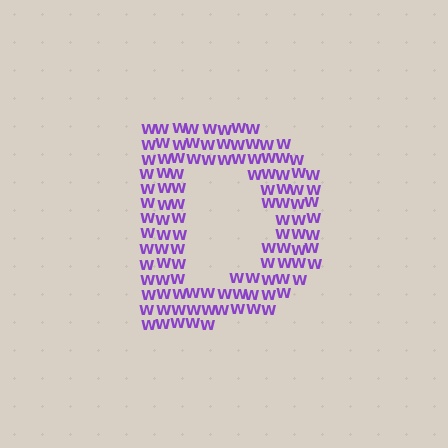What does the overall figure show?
The overall figure shows the letter D.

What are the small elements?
The small elements are letter W's.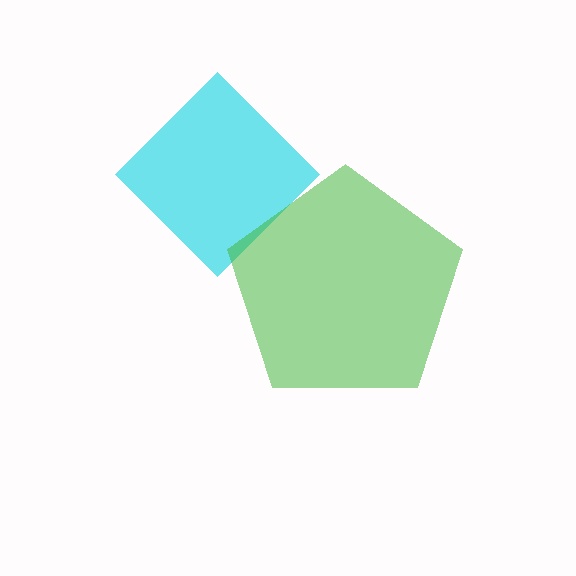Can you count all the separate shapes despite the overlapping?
Yes, there are 2 separate shapes.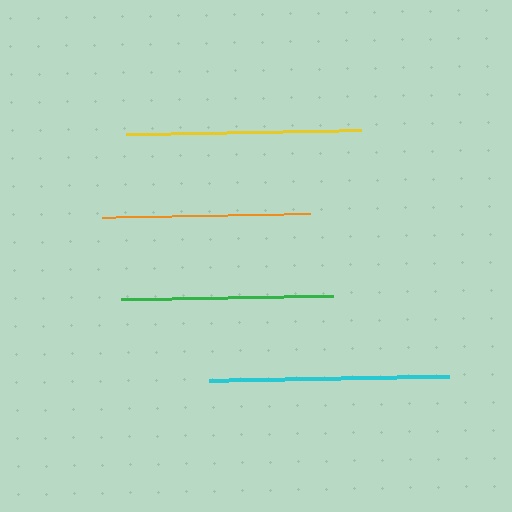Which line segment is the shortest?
The orange line is the shortest at approximately 208 pixels.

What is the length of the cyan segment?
The cyan segment is approximately 240 pixels long.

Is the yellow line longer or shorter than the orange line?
The yellow line is longer than the orange line.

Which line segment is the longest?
The cyan line is the longest at approximately 240 pixels.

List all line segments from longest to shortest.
From longest to shortest: cyan, yellow, green, orange.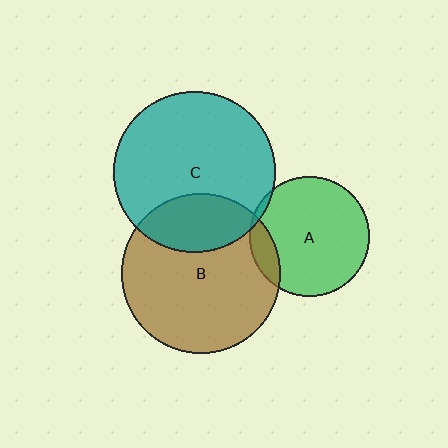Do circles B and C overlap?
Yes.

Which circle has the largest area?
Circle C (teal).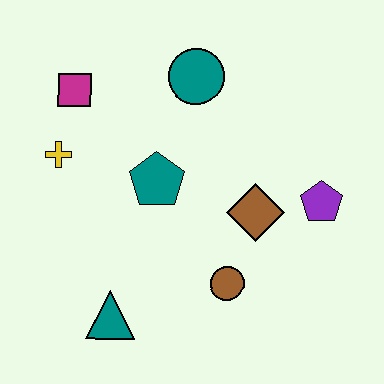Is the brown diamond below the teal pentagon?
Yes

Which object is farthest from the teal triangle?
The teal circle is farthest from the teal triangle.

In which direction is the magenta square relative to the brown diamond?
The magenta square is to the left of the brown diamond.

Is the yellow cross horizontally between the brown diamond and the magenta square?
No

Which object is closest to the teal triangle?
The brown circle is closest to the teal triangle.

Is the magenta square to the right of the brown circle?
No